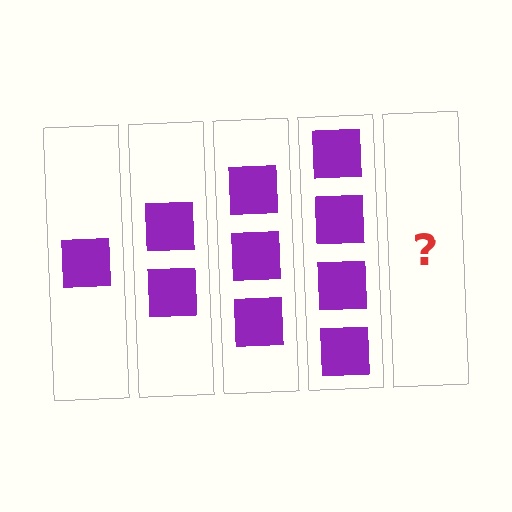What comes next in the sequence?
The next element should be 5 squares.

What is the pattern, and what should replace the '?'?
The pattern is that each step adds one more square. The '?' should be 5 squares.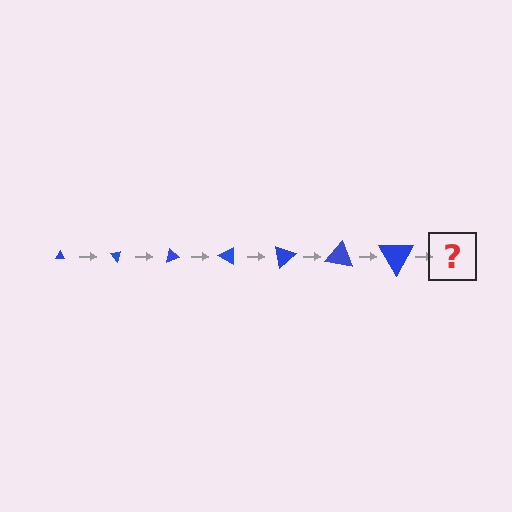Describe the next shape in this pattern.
It should be a triangle, larger than the previous one and rotated 350 degrees from the start.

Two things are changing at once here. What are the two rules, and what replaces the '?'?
The two rules are that the triangle grows larger each step and it rotates 50 degrees each step. The '?' should be a triangle, larger than the previous one and rotated 350 degrees from the start.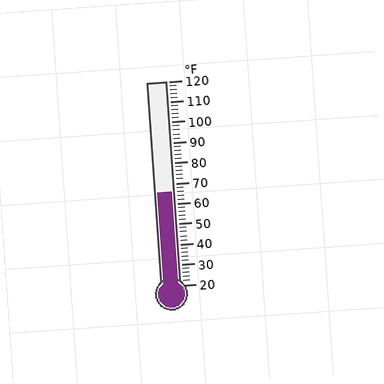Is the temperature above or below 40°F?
The temperature is above 40°F.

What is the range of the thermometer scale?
The thermometer scale ranges from 20°F to 120°F.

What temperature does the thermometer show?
The thermometer shows approximately 66°F.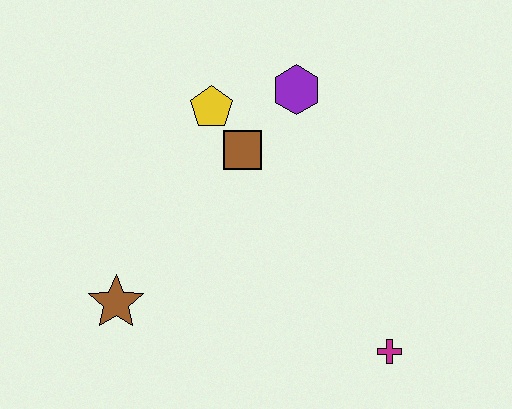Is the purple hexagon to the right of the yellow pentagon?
Yes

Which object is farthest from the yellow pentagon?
The magenta cross is farthest from the yellow pentagon.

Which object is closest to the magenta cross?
The brown square is closest to the magenta cross.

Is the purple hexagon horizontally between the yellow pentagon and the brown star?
No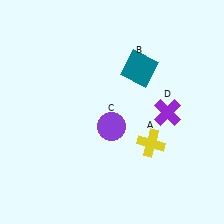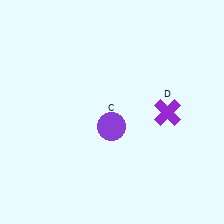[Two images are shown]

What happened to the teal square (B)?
The teal square (B) was removed in Image 2. It was in the top-right area of Image 1.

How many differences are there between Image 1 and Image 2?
There are 2 differences between the two images.